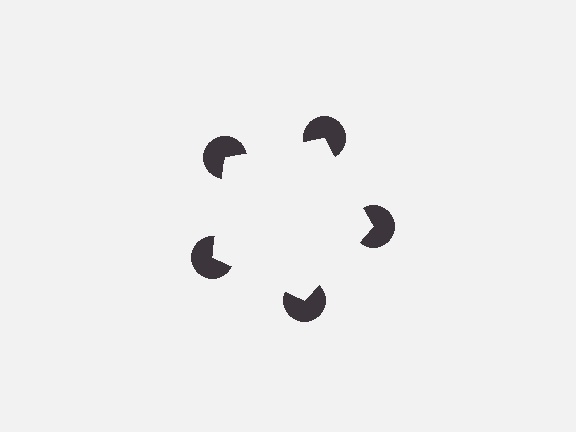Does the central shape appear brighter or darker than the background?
It typically appears slightly brighter than the background, even though no actual brightness change is drawn.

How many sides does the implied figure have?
5 sides.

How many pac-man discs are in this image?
There are 5 — one at each vertex of the illusory pentagon.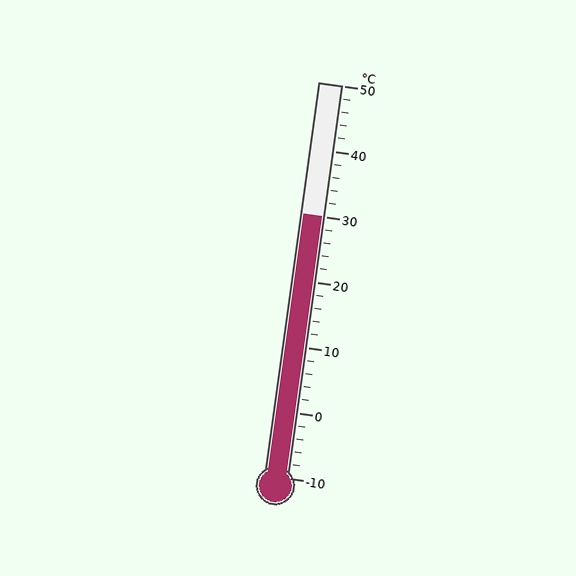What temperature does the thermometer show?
The thermometer shows approximately 30°C.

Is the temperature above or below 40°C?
The temperature is below 40°C.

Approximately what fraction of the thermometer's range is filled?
The thermometer is filled to approximately 65% of its range.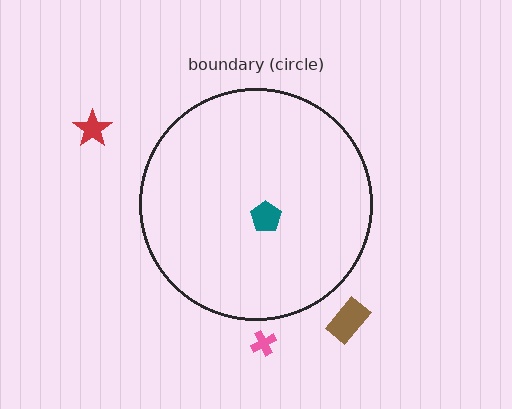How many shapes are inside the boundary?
1 inside, 3 outside.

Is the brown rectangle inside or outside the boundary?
Outside.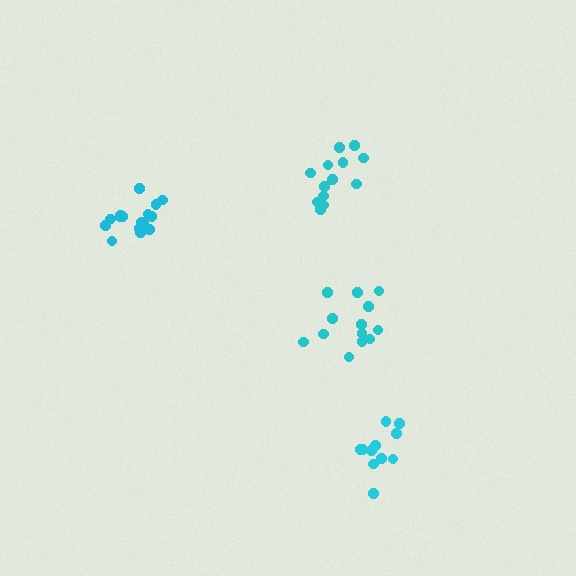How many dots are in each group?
Group 1: 11 dots, Group 2: 13 dots, Group 3: 16 dots, Group 4: 13 dots (53 total).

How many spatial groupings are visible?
There are 4 spatial groupings.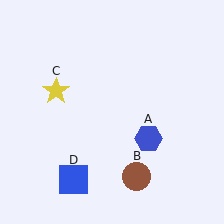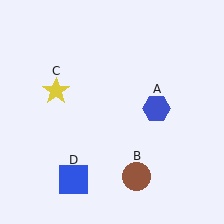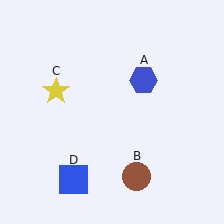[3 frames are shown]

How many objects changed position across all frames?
1 object changed position: blue hexagon (object A).